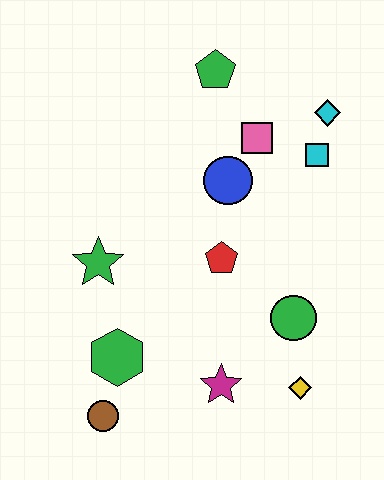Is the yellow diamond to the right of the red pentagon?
Yes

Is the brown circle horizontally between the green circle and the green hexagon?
No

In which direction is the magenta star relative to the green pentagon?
The magenta star is below the green pentagon.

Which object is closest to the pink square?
The blue circle is closest to the pink square.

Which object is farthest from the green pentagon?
The brown circle is farthest from the green pentagon.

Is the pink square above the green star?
Yes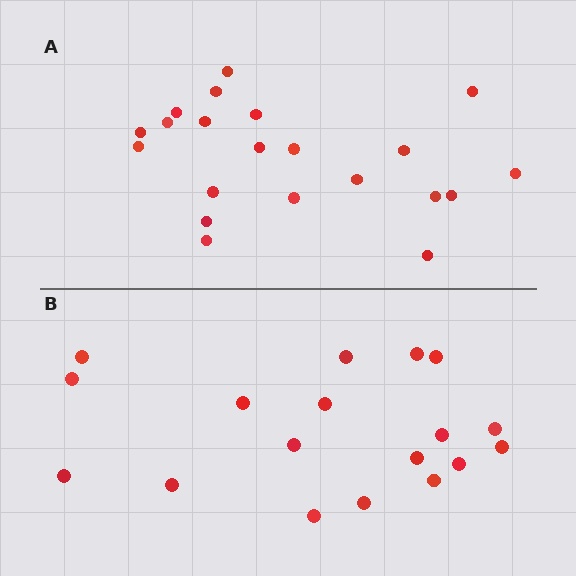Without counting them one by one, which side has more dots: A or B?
Region A (the top region) has more dots.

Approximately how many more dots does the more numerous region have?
Region A has just a few more — roughly 2 or 3 more dots than region B.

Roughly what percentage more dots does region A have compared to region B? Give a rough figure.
About 15% more.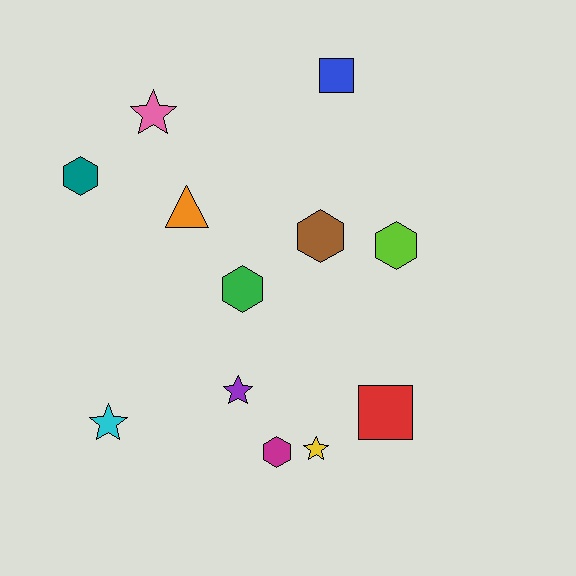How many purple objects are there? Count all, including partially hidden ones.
There is 1 purple object.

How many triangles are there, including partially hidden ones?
There is 1 triangle.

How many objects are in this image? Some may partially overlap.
There are 12 objects.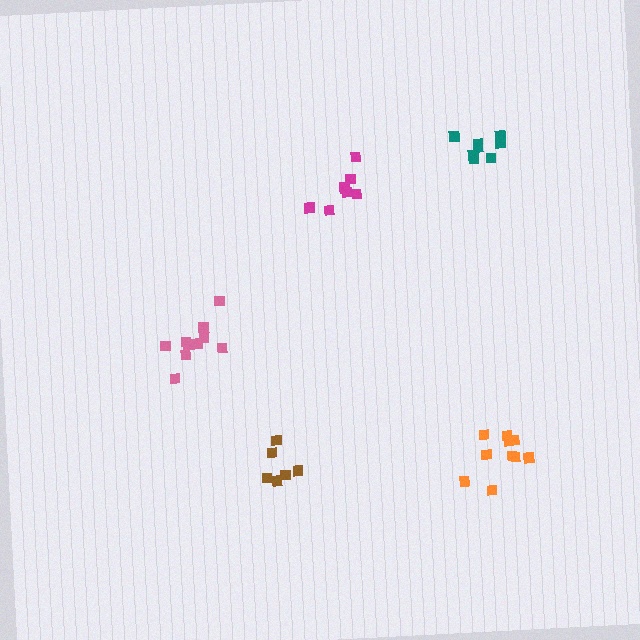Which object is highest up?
The teal cluster is topmost.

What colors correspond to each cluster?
The clusters are colored: brown, pink, magenta, orange, teal.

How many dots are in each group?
Group 1: 6 dots, Group 2: 12 dots, Group 3: 8 dots, Group 4: 10 dots, Group 5: 9 dots (45 total).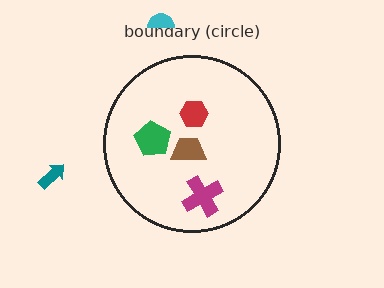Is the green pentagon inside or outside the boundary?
Inside.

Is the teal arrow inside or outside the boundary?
Outside.